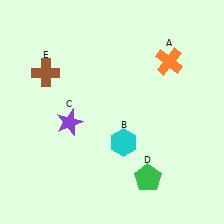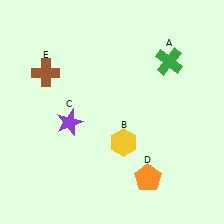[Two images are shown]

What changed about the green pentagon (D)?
In Image 1, D is green. In Image 2, it changed to orange.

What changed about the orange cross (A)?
In Image 1, A is orange. In Image 2, it changed to green.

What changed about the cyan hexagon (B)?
In Image 1, B is cyan. In Image 2, it changed to yellow.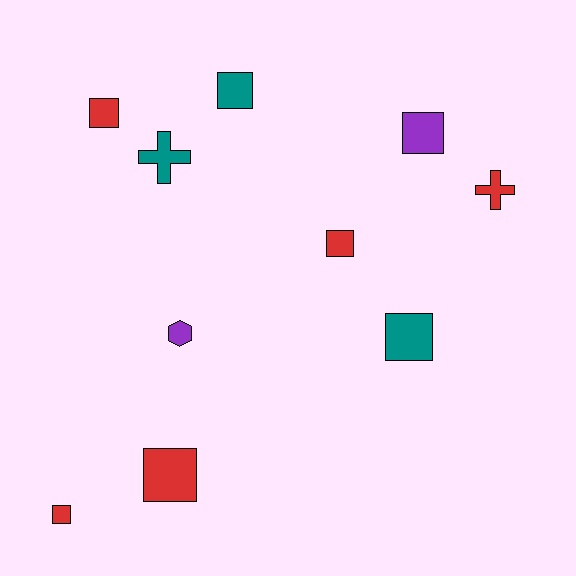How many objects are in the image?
There are 10 objects.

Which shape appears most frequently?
Square, with 7 objects.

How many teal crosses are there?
There is 1 teal cross.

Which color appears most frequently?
Red, with 5 objects.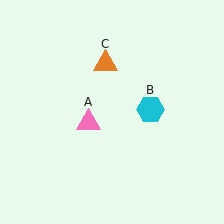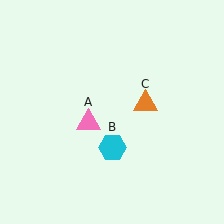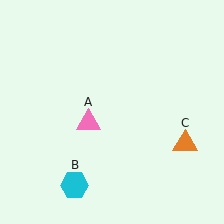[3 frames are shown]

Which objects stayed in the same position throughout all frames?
Pink triangle (object A) remained stationary.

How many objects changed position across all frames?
2 objects changed position: cyan hexagon (object B), orange triangle (object C).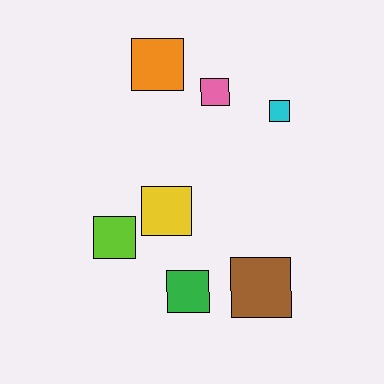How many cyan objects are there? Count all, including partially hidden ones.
There is 1 cyan object.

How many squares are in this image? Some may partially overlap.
There are 7 squares.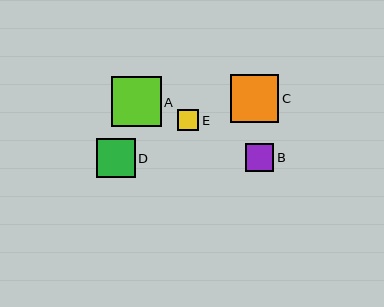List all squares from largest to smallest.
From largest to smallest: A, C, D, B, E.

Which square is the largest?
Square A is the largest with a size of approximately 50 pixels.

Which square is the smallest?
Square E is the smallest with a size of approximately 21 pixels.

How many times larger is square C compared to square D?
Square C is approximately 1.2 times the size of square D.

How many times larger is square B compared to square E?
Square B is approximately 1.3 times the size of square E.